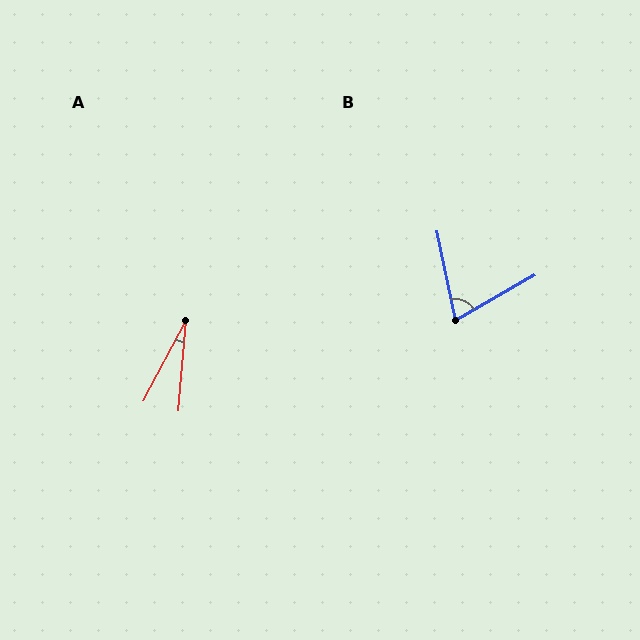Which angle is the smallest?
A, at approximately 23 degrees.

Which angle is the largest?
B, at approximately 71 degrees.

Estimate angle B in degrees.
Approximately 71 degrees.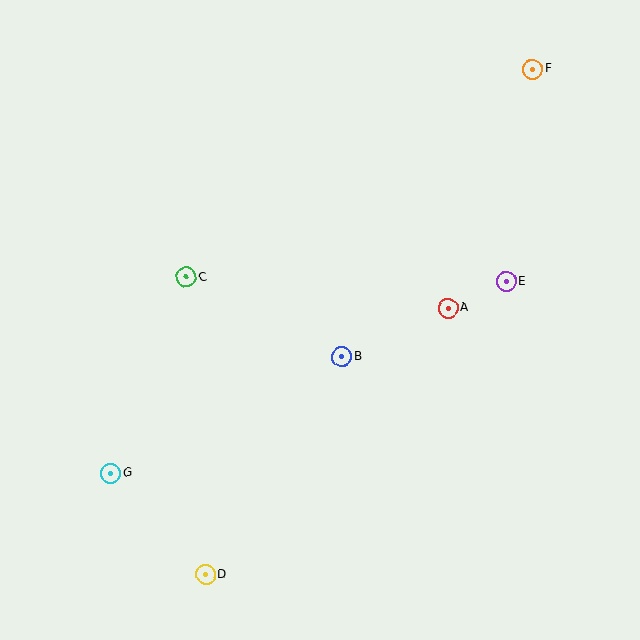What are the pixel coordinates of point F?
Point F is at (532, 69).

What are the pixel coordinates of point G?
Point G is at (111, 473).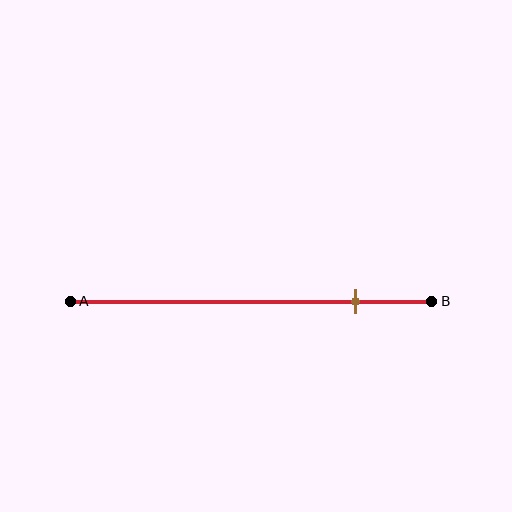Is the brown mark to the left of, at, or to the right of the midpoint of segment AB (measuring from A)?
The brown mark is to the right of the midpoint of segment AB.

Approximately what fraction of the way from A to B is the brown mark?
The brown mark is approximately 80% of the way from A to B.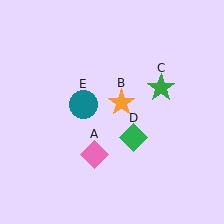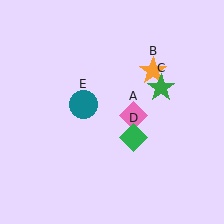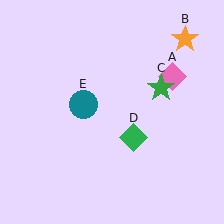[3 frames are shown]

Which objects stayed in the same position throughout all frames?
Green star (object C) and green diamond (object D) and teal circle (object E) remained stationary.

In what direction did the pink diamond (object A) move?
The pink diamond (object A) moved up and to the right.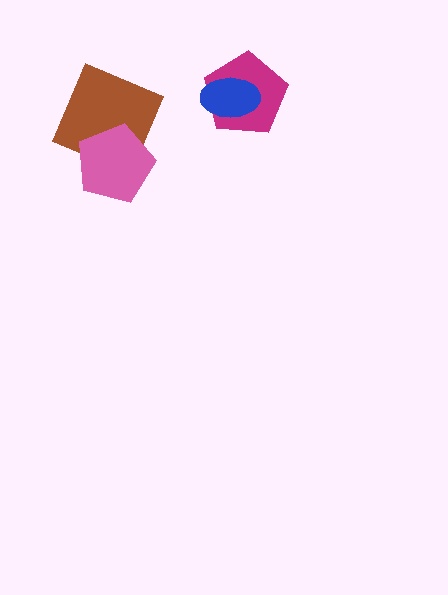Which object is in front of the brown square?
The pink pentagon is in front of the brown square.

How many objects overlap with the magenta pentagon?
1 object overlaps with the magenta pentagon.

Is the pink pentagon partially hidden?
No, no other shape covers it.